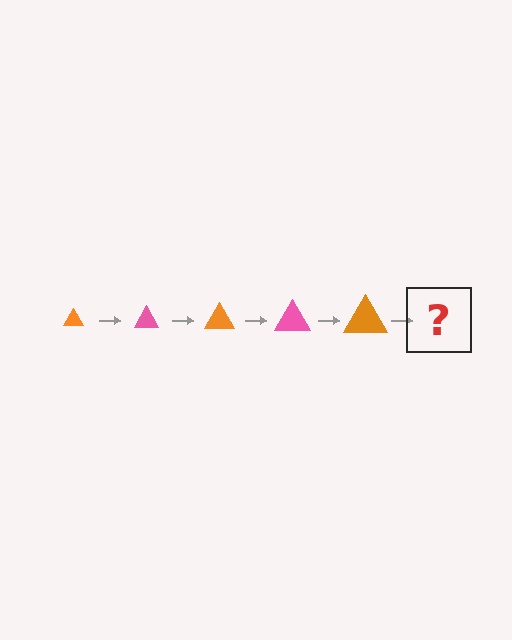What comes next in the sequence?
The next element should be a pink triangle, larger than the previous one.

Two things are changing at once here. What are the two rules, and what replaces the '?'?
The two rules are that the triangle grows larger each step and the color cycles through orange and pink. The '?' should be a pink triangle, larger than the previous one.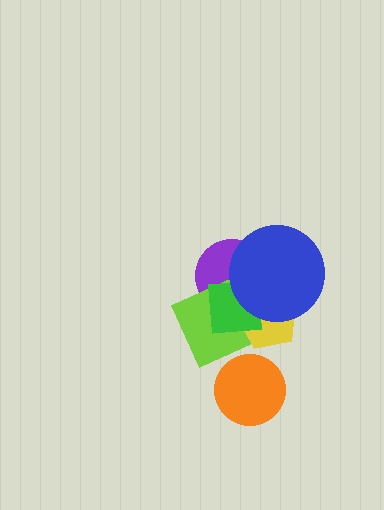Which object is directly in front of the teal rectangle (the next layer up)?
The purple circle is directly in front of the teal rectangle.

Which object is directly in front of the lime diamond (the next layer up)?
The yellow pentagon is directly in front of the lime diamond.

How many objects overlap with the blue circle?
5 objects overlap with the blue circle.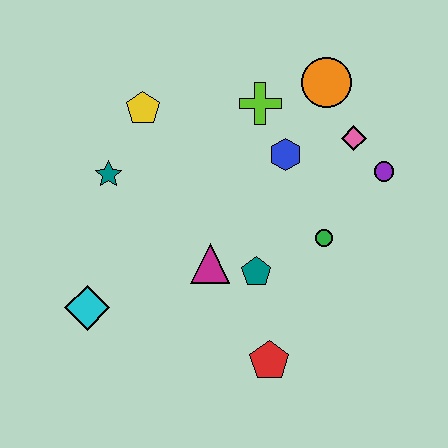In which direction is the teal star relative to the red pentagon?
The teal star is above the red pentagon.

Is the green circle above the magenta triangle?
Yes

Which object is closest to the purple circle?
The pink diamond is closest to the purple circle.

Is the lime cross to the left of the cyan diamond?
No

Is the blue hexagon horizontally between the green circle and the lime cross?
Yes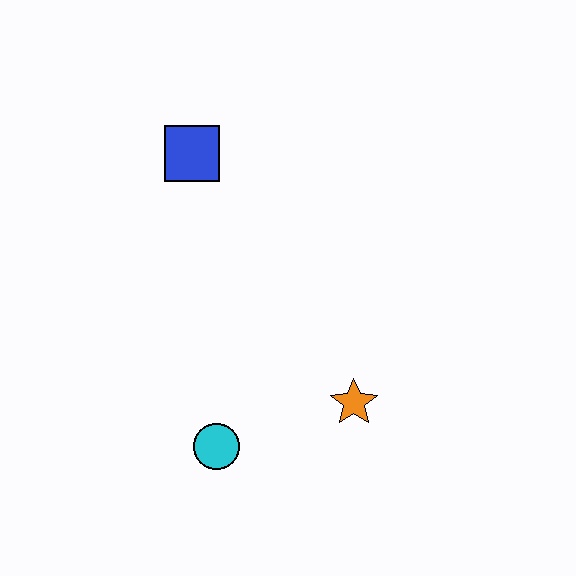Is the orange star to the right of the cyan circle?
Yes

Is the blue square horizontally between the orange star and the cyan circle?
No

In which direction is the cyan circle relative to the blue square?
The cyan circle is below the blue square.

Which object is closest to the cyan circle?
The orange star is closest to the cyan circle.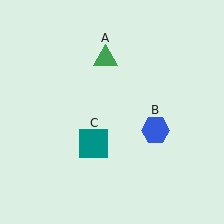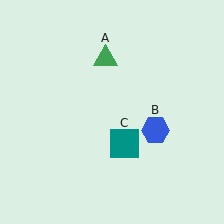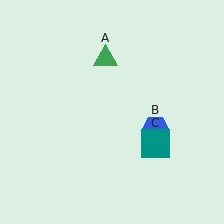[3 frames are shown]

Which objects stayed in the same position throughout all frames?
Green triangle (object A) and blue hexagon (object B) remained stationary.